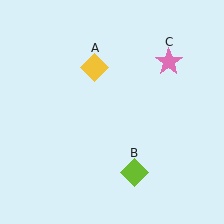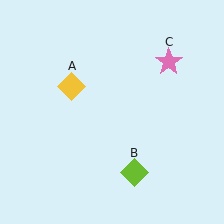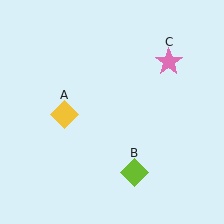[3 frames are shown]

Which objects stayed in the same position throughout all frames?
Lime diamond (object B) and pink star (object C) remained stationary.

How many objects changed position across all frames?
1 object changed position: yellow diamond (object A).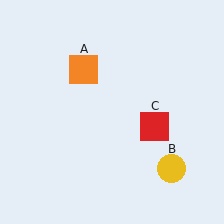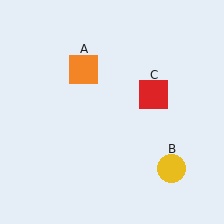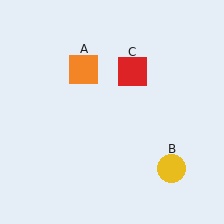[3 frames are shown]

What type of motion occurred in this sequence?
The red square (object C) rotated counterclockwise around the center of the scene.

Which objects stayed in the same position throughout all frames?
Orange square (object A) and yellow circle (object B) remained stationary.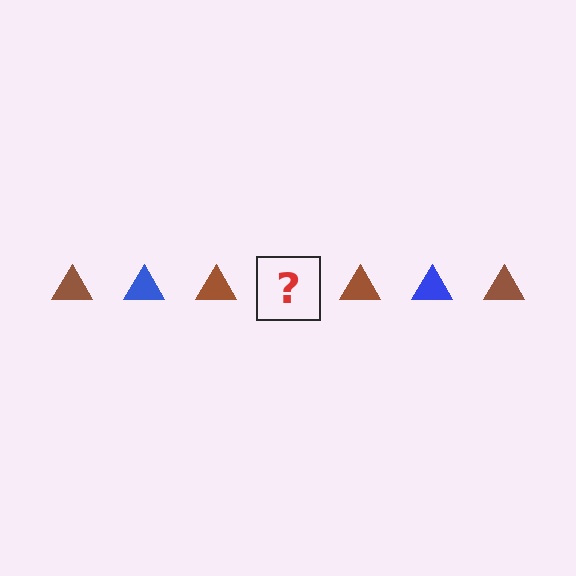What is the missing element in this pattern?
The missing element is a blue triangle.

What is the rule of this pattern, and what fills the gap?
The rule is that the pattern cycles through brown, blue triangles. The gap should be filled with a blue triangle.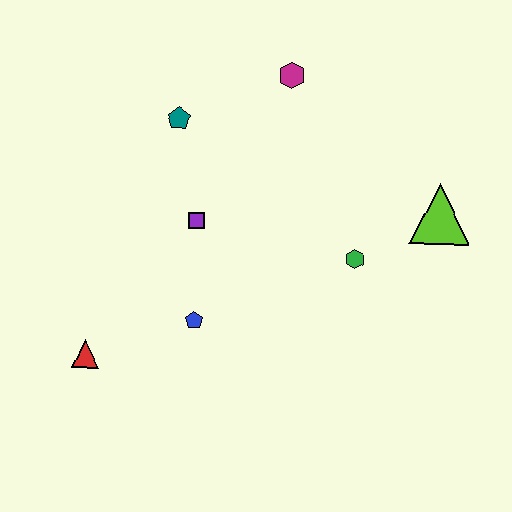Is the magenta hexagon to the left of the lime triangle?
Yes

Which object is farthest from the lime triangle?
The red triangle is farthest from the lime triangle.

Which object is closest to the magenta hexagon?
The teal pentagon is closest to the magenta hexagon.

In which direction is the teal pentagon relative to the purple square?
The teal pentagon is above the purple square.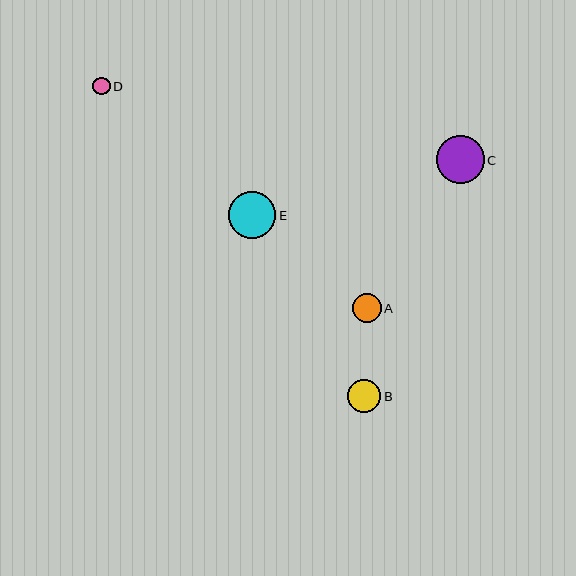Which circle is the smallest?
Circle D is the smallest with a size of approximately 17 pixels.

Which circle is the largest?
Circle C is the largest with a size of approximately 48 pixels.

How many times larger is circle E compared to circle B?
Circle E is approximately 1.4 times the size of circle B.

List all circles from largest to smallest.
From largest to smallest: C, E, B, A, D.